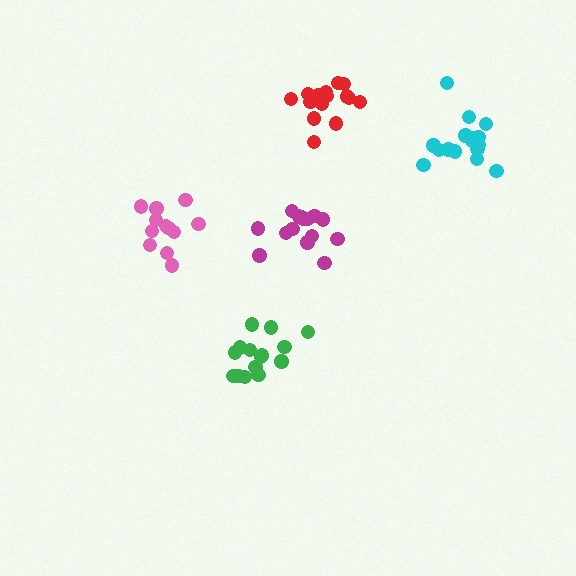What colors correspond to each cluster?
The clusters are colored: magenta, green, red, cyan, pink.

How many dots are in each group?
Group 1: 15 dots, Group 2: 15 dots, Group 3: 15 dots, Group 4: 16 dots, Group 5: 13 dots (74 total).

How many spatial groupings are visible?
There are 5 spatial groupings.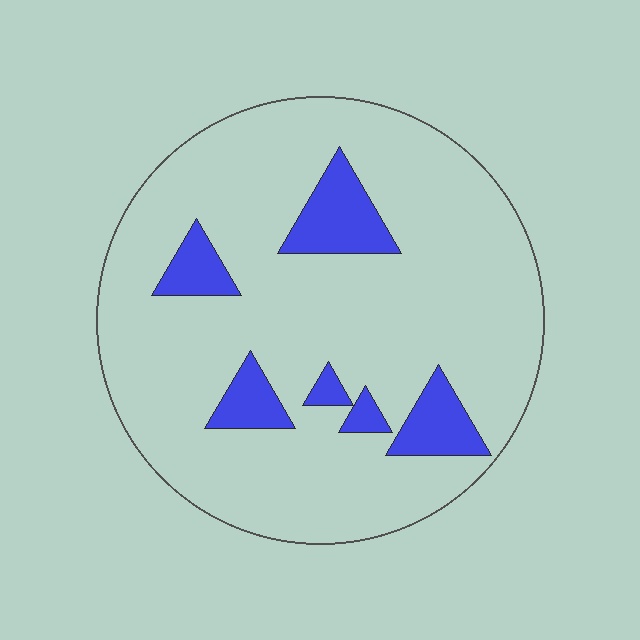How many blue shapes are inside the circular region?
6.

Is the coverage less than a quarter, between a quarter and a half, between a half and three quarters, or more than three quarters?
Less than a quarter.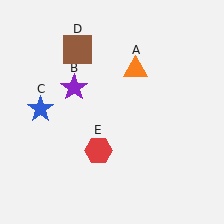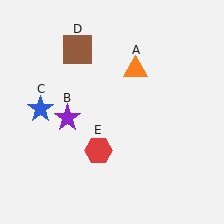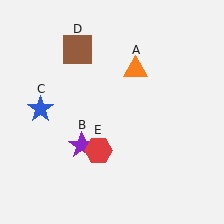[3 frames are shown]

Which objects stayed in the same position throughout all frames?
Orange triangle (object A) and blue star (object C) and brown square (object D) and red hexagon (object E) remained stationary.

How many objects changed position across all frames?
1 object changed position: purple star (object B).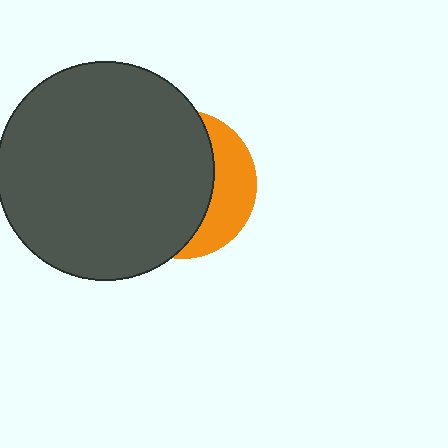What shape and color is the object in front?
The object in front is a dark gray circle.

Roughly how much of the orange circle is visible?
A small part of it is visible (roughly 31%).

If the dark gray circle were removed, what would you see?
You would see the complete orange circle.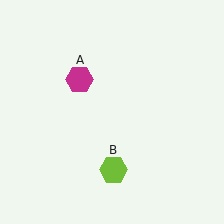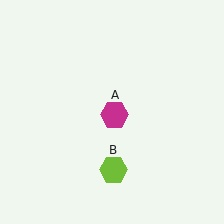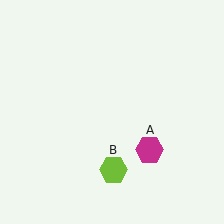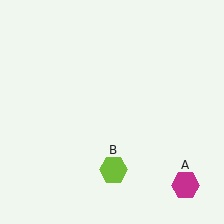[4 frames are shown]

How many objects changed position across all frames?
1 object changed position: magenta hexagon (object A).